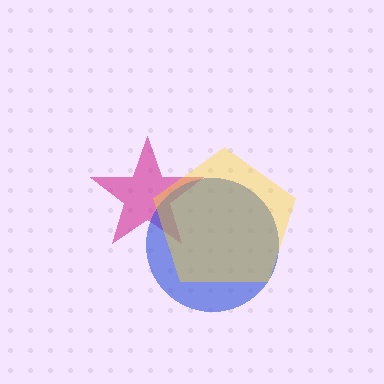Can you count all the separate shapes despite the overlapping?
Yes, there are 3 separate shapes.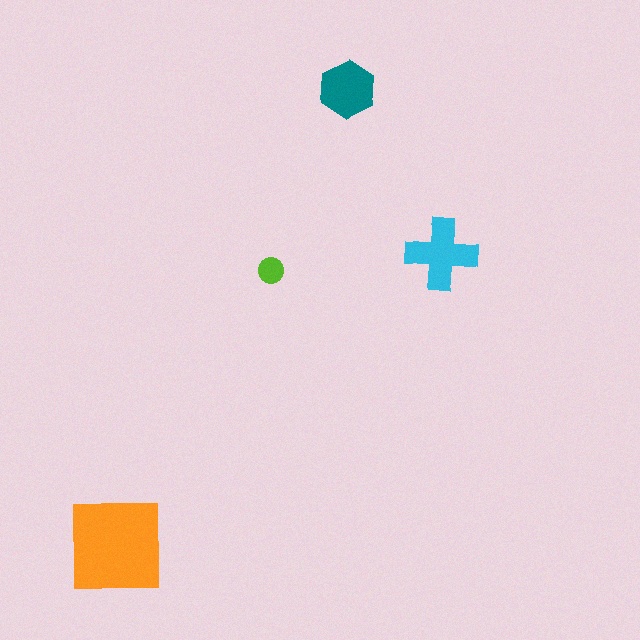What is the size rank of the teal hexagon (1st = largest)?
3rd.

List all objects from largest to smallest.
The orange square, the cyan cross, the teal hexagon, the lime circle.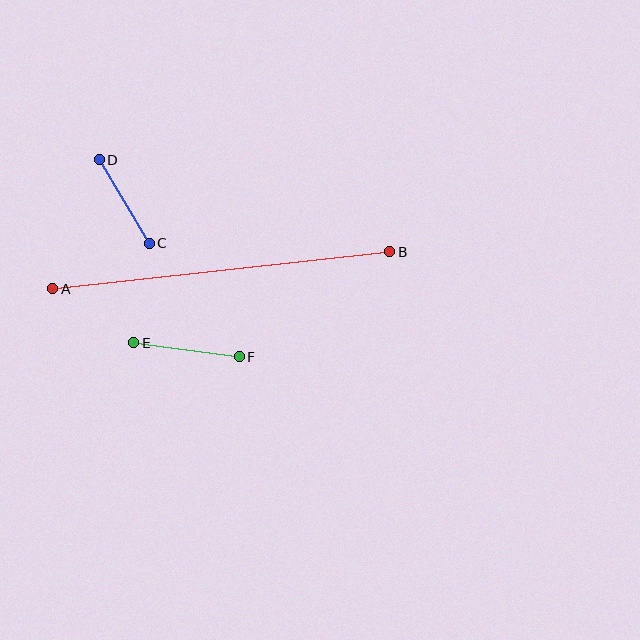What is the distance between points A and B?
The distance is approximately 339 pixels.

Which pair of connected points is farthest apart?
Points A and B are farthest apart.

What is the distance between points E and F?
The distance is approximately 106 pixels.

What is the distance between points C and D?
The distance is approximately 97 pixels.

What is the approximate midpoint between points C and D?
The midpoint is at approximately (124, 201) pixels.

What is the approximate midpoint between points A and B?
The midpoint is at approximately (221, 270) pixels.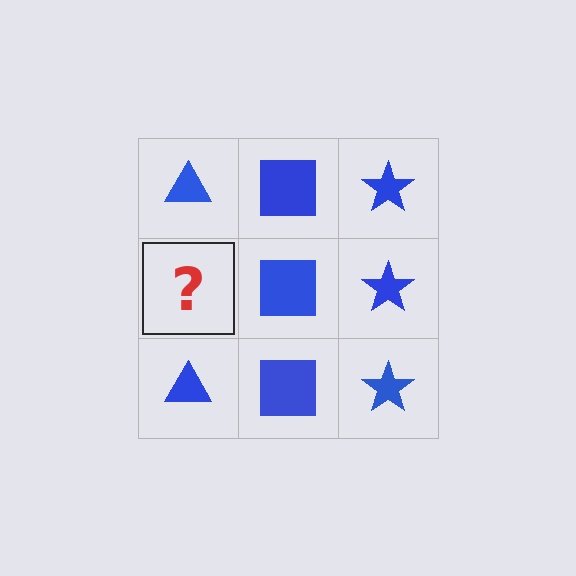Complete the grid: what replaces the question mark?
The question mark should be replaced with a blue triangle.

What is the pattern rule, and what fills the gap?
The rule is that each column has a consistent shape. The gap should be filled with a blue triangle.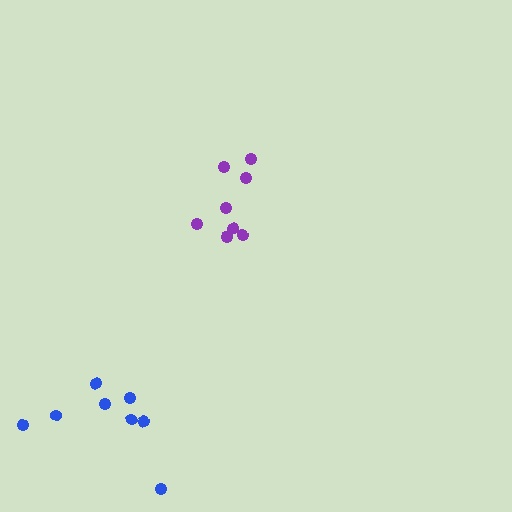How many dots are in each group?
Group 1: 8 dots, Group 2: 8 dots (16 total).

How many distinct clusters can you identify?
There are 2 distinct clusters.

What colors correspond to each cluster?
The clusters are colored: blue, purple.